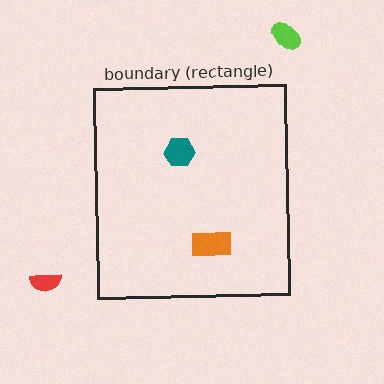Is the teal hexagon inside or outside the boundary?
Inside.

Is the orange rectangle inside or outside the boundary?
Inside.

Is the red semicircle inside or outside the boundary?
Outside.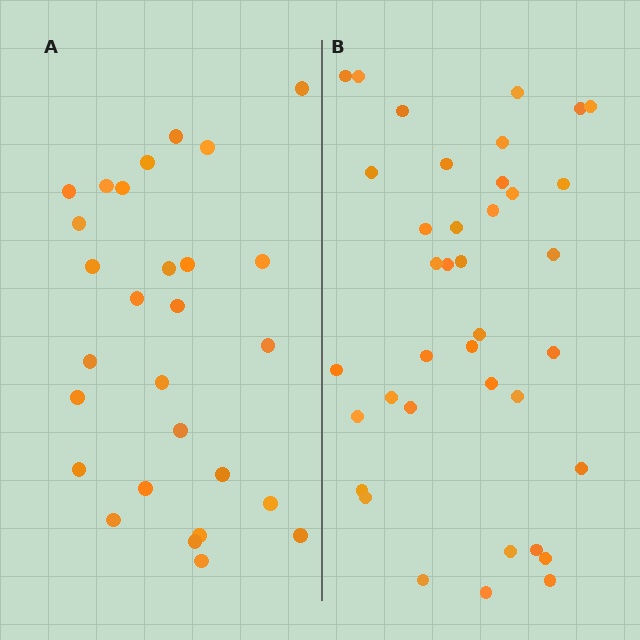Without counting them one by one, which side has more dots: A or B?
Region B (the right region) has more dots.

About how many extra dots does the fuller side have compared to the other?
Region B has roughly 10 or so more dots than region A.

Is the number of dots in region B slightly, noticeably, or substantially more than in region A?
Region B has noticeably more, but not dramatically so. The ratio is roughly 1.4 to 1.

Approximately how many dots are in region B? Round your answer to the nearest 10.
About 40 dots. (The exact count is 38, which rounds to 40.)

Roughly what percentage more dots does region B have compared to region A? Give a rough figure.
About 35% more.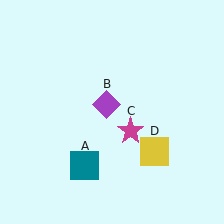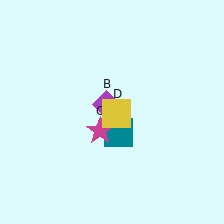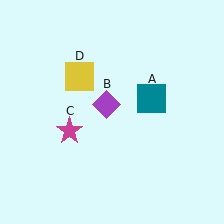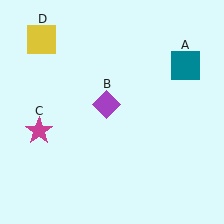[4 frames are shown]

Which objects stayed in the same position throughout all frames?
Purple diamond (object B) remained stationary.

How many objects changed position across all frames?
3 objects changed position: teal square (object A), magenta star (object C), yellow square (object D).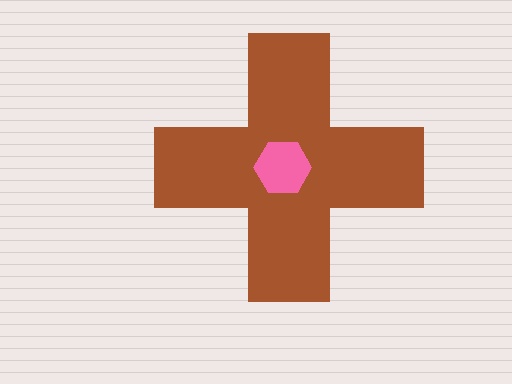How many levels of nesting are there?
2.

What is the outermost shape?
The brown cross.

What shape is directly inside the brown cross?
The pink hexagon.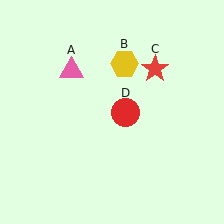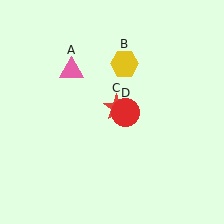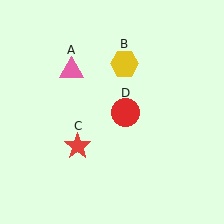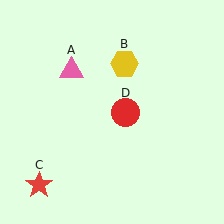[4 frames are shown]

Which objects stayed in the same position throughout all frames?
Pink triangle (object A) and yellow hexagon (object B) and red circle (object D) remained stationary.